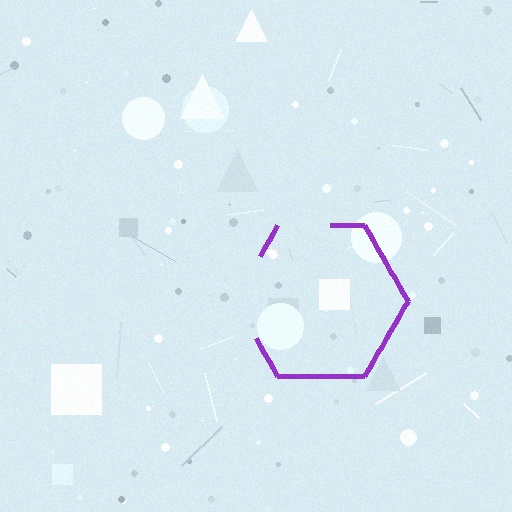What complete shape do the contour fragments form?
The contour fragments form a hexagon.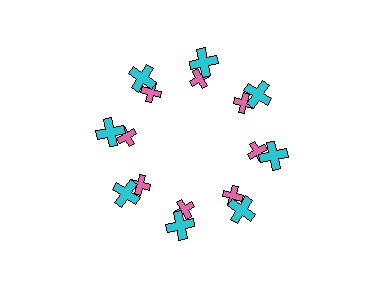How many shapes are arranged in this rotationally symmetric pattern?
There are 16 shapes, arranged in 8 groups of 2.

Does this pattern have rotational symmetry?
Yes, this pattern has 8-fold rotational symmetry. It looks the same after rotating 45 degrees around the center.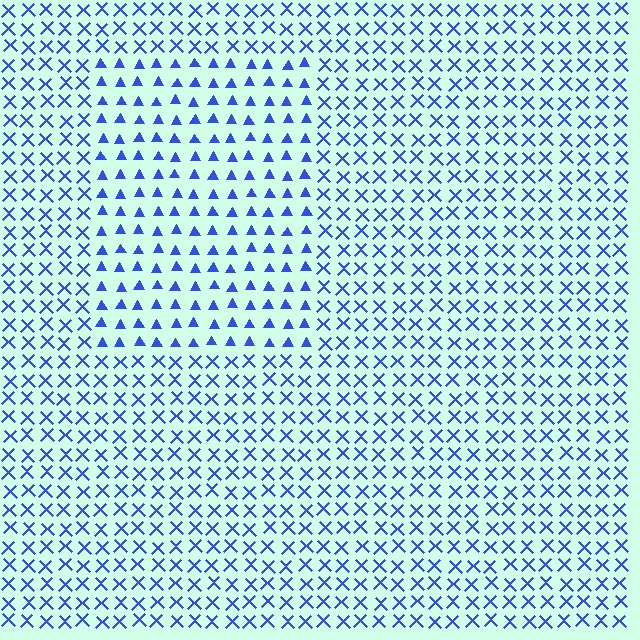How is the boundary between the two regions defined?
The boundary is defined by a change in element shape: triangles inside vs. X marks outside. All elements share the same color and spacing.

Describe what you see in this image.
The image is filled with small blue elements arranged in a uniform grid. A rectangle-shaped region contains triangles, while the surrounding area contains X marks. The boundary is defined purely by the change in element shape.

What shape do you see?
I see a rectangle.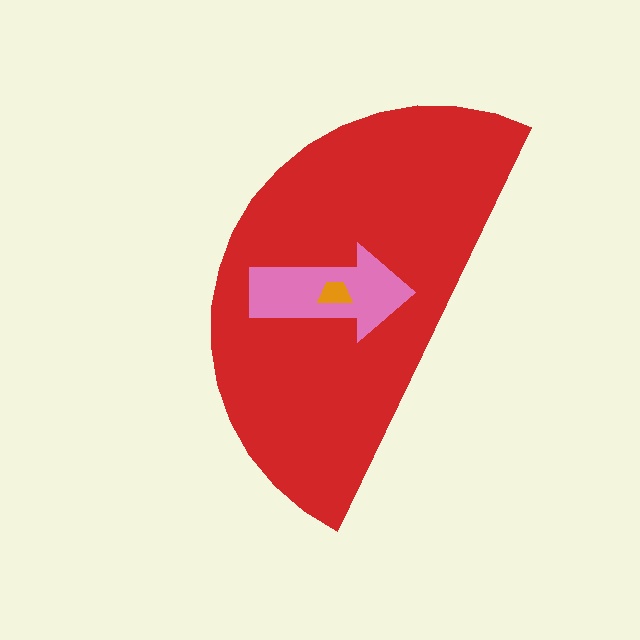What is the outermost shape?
The red semicircle.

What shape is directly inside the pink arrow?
The orange trapezoid.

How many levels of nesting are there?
3.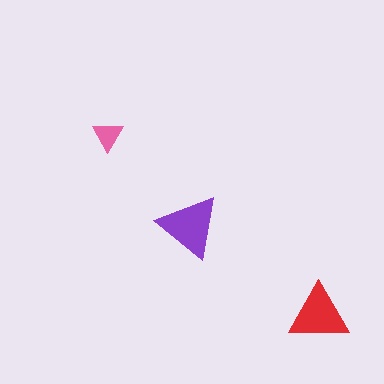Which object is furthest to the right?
The red triangle is rightmost.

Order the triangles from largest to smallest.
the purple one, the red one, the pink one.